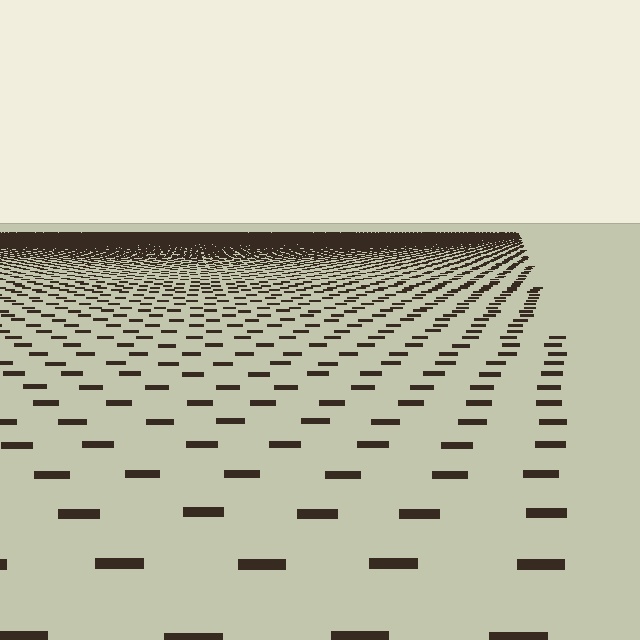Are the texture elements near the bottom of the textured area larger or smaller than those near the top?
Larger. Near the bottom, elements are closer to the viewer and appear at a bigger on-screen size.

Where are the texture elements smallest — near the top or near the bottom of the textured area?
Near the top.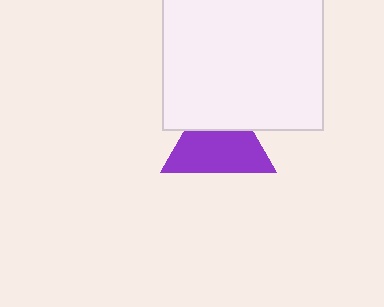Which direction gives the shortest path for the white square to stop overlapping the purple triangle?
Moving up gives the shortest separation.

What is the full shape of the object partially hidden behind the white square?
The partially hidden object is a purple triangle.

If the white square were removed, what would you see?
You would see the complete purple triangle.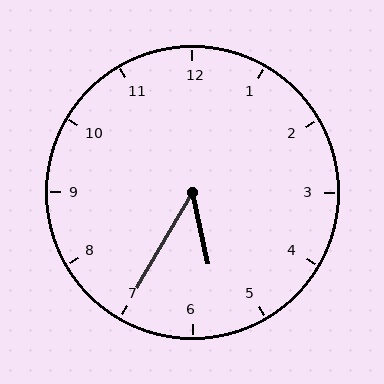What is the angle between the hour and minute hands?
Approximately 42 degrees.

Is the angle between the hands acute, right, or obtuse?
It is acute.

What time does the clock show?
5:35.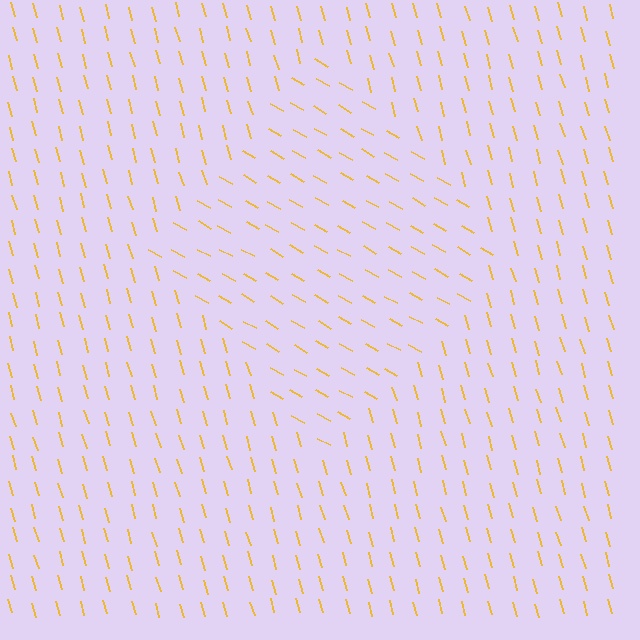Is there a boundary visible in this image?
Yes, there is a texture boundary formed by a change in line orientation.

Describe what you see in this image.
The image is filled with small yellow line segments. A diamond region in the image has lines oriented differently from the surrounding lines, creating a visible texture boundary.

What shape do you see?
I see a diamond.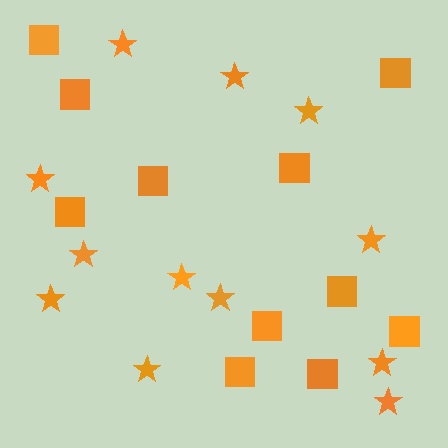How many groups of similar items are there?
There are 2 groups: one group of stars (12) and one group of squares (11).